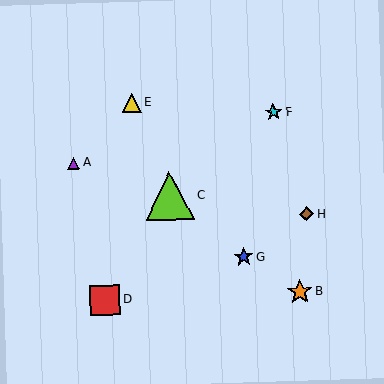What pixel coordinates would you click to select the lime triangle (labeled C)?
Click at (170, 196) to select the lime triangle C.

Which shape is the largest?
The lime triangle (labeled C) is the largest.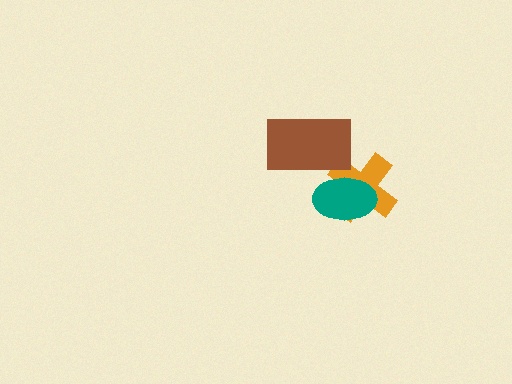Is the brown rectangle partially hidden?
No, no other shape covers it.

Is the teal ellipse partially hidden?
Yes, it is partially covered by another shape.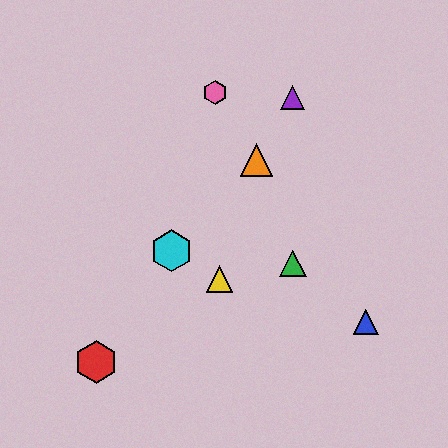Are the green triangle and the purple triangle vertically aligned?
Yes, both are at x≈293.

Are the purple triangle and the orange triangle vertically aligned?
No, the purple triangle is at x≈293 and the orange triangle is at x≈256.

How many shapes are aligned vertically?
2 shapes (the green triangle, the purple triangle) are aligned vertically.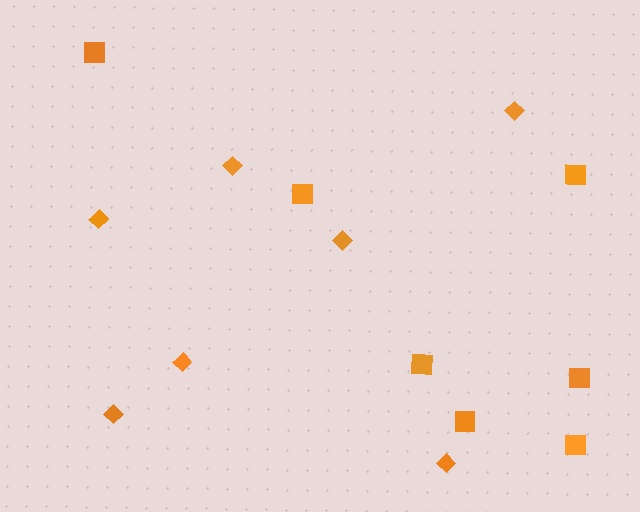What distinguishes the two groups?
There are 2 groups: one group of diamonds (7) and one group of squares (7).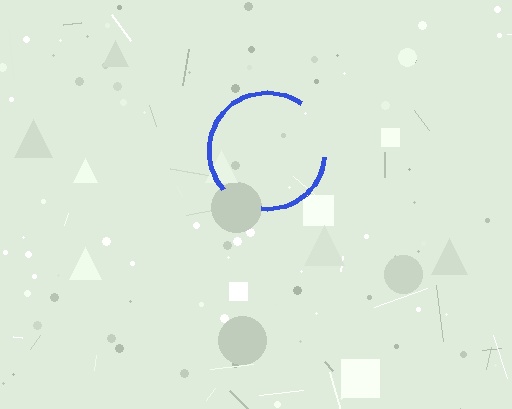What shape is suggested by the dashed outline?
The dashed outline suggests a circle.